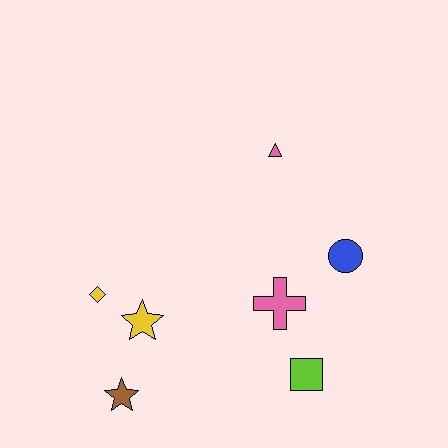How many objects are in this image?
There are 7 objects.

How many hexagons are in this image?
There are no hexagons.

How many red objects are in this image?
There are no red objects.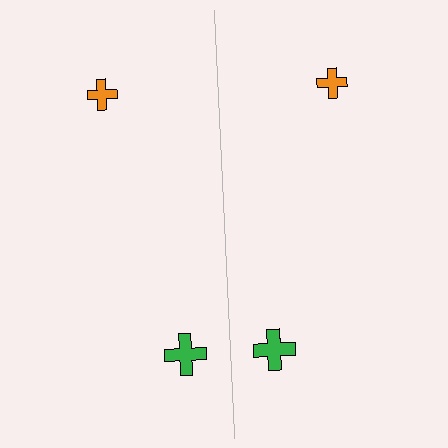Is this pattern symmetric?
Yes, this pattern has bilateral (reflection) symmetry.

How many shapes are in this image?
There are 4 shapes in this image.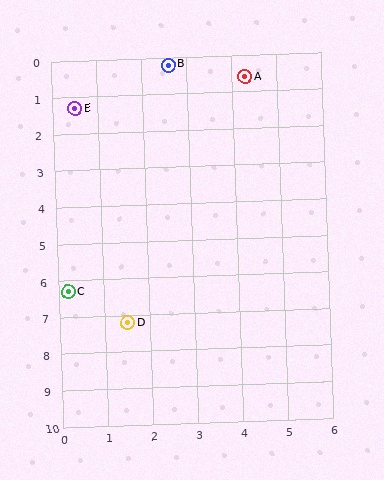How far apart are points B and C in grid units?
Points B and C are about 6.6 grid units apart.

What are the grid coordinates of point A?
Point A is at approximately (4.3, 0.6).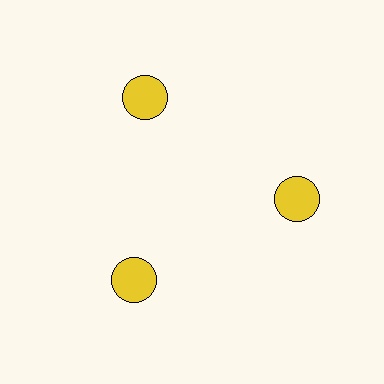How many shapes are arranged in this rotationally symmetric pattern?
There are 3 shapes, arranged in 3 groups of 1.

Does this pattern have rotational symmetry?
Yes, this pattern has 3-fold rotational symmetry. It looks the same after rotating 120 degrees around the center.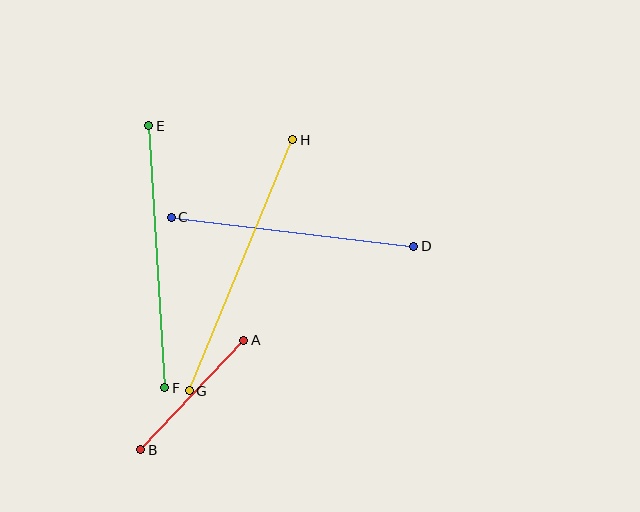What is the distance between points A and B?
The distance is approximately 150 pixels.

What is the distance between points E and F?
The distance is approximately 262 pixels.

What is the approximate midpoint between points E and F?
The midpoint is at approximately (157, 257) pixels.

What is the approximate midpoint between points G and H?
The midpoint is at approximately (241, 265) pixels.